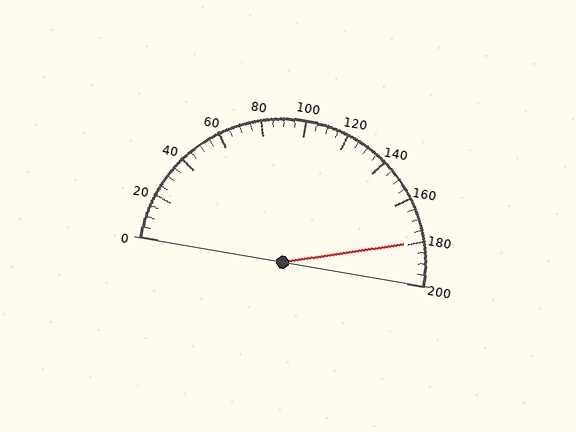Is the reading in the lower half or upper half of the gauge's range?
The reading is in the upper half of the range (0 to 200).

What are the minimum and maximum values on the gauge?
The gauge ranges from 0 to 200.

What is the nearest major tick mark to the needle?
The nearest major tick mark is 180.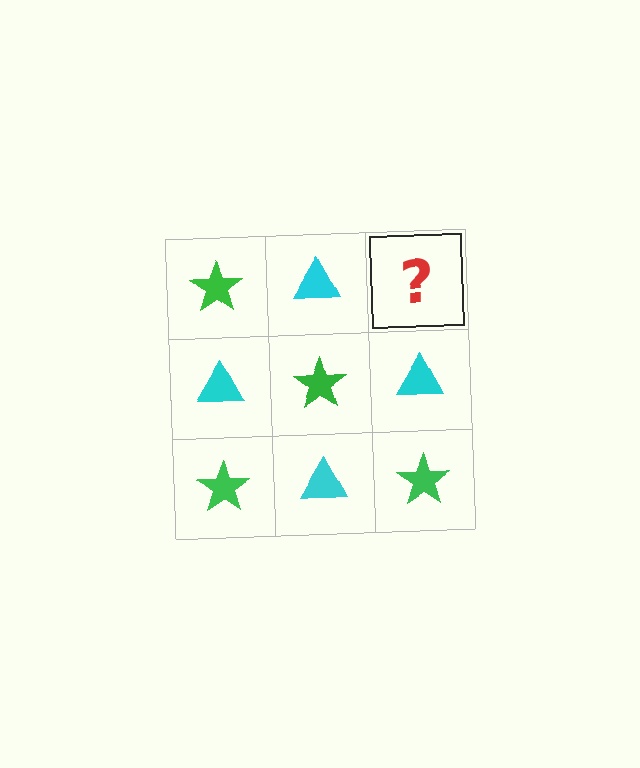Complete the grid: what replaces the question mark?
The question mark should be replaced with a green star.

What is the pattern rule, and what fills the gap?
The rule is that it alternates green star and cyan triangle in a checkerboard pattern. The gap should be filled with a green star.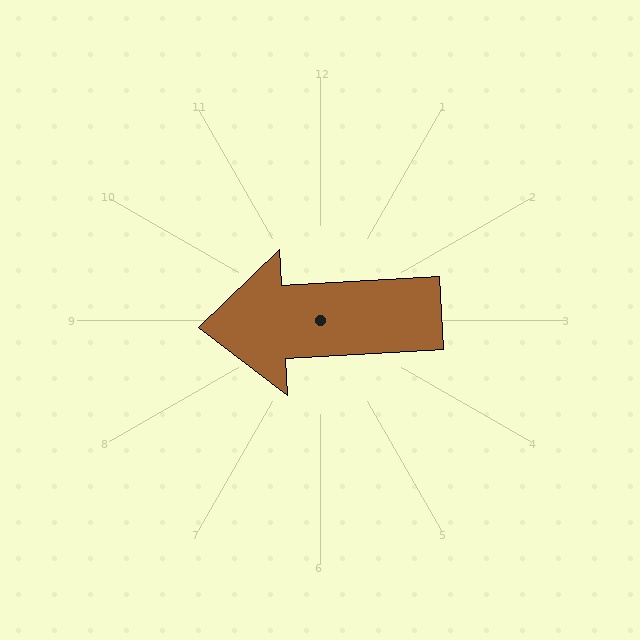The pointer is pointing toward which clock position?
Roughly 9 o'clock.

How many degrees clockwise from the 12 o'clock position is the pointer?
Approximately 267 degrees.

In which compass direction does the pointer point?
West.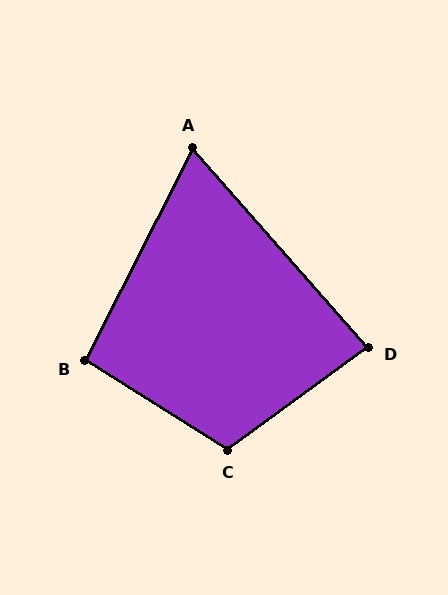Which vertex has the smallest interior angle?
A, at approximately 68 degrees.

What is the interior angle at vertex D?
Approximately 85 degrees (acute).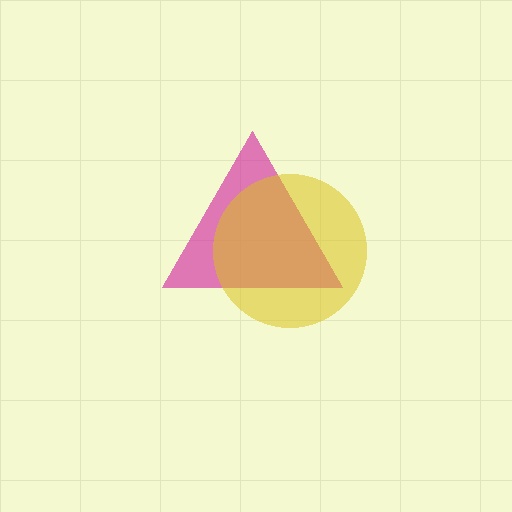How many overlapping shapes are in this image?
There are 2 overlapping shapes in the image.